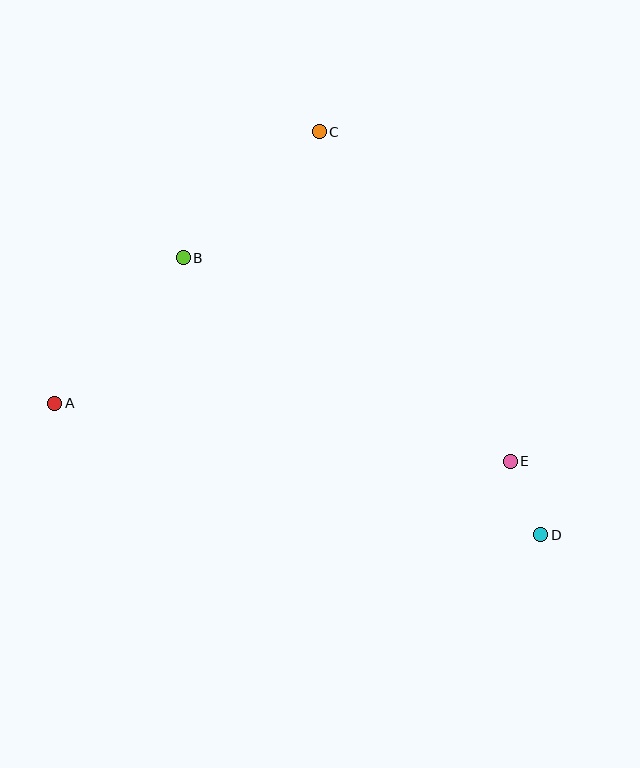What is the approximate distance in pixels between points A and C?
The distance between A and C is approximately 379 pixels.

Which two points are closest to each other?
Points D and E are closest to each other.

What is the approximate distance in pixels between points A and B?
The distance between A and B is approximately 194 pixels.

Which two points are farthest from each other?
Points A and D are farthest from each other.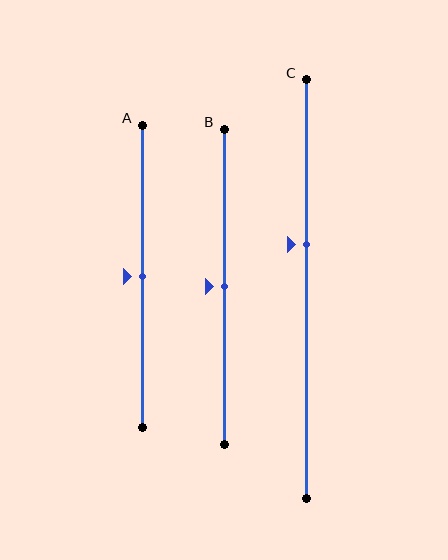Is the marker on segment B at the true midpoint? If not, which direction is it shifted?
Yes, the marker on segment B is at the true midpoint.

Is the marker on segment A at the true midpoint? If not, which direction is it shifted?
Yes, the marker on segment A is at the true midpoint.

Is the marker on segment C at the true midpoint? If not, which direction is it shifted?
No, the marker on segment C is shifted upward by about 11% of the segment length.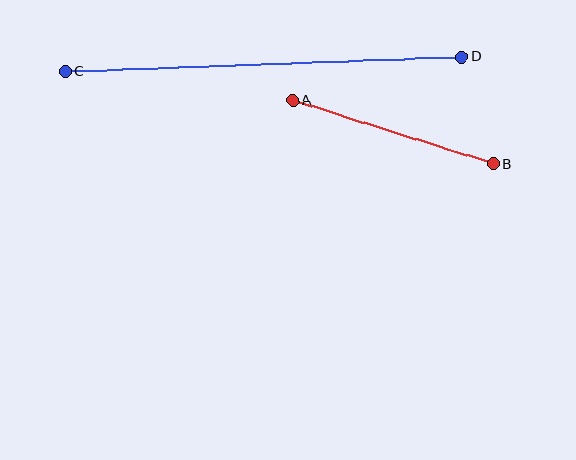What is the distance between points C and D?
The distance is approximately 396 pixels.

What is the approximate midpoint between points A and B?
The midpoint is at approximately (393, 132) pixels.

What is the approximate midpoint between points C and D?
The midpoint is at approximately (263, 64) pixels.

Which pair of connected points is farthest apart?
Points C and D are farthest apart.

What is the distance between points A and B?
The distance is approximately 210 pixels.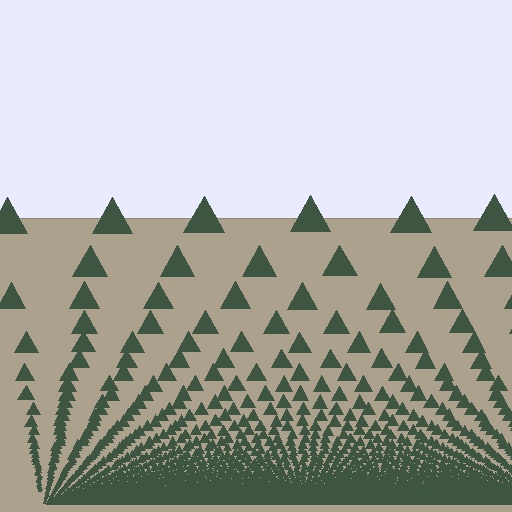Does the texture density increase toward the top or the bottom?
Density increases toward the bottom.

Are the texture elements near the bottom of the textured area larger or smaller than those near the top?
Smaller. The gradient is inverted — elements near the bottom are smaller and denser.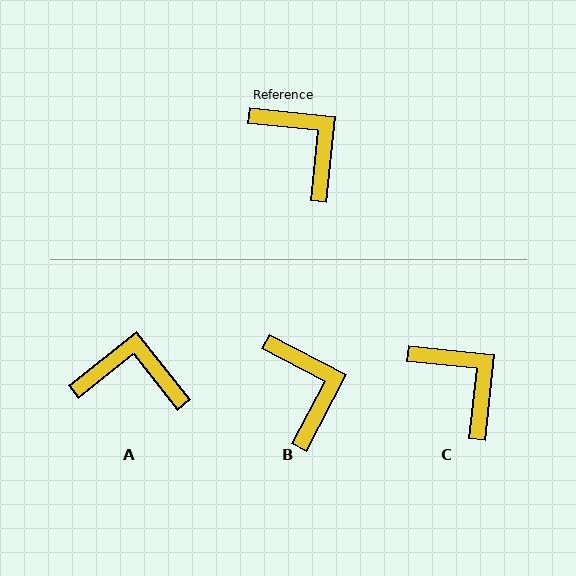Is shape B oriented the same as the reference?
No, it is off by about 21 degrees.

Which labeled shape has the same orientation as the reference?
C.